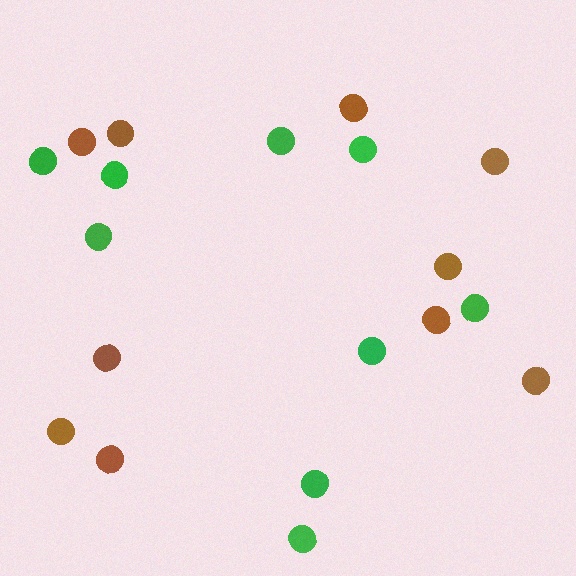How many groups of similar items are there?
There are 2 groups: one group of green circles (9) and one group of brown circles (10).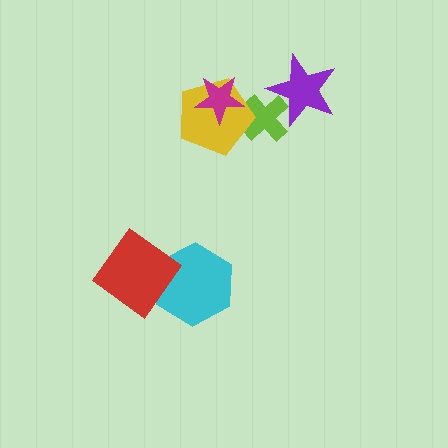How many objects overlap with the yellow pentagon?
2 objects overlap with the yellow pentagon.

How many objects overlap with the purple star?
1 object overlaps with the purple star.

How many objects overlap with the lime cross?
2 objects overlap with the lime cross.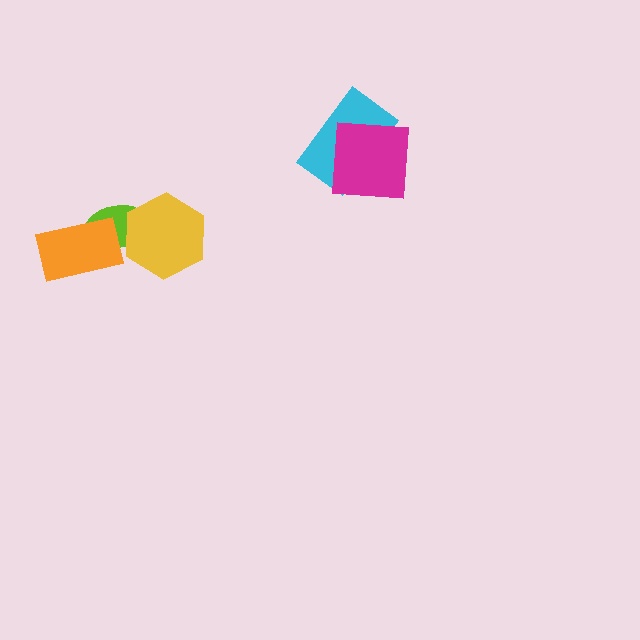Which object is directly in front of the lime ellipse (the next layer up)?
The orange rectangle is directly in front of the lime ellipse.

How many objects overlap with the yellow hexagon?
1 object overlaps with the yellow hexagon.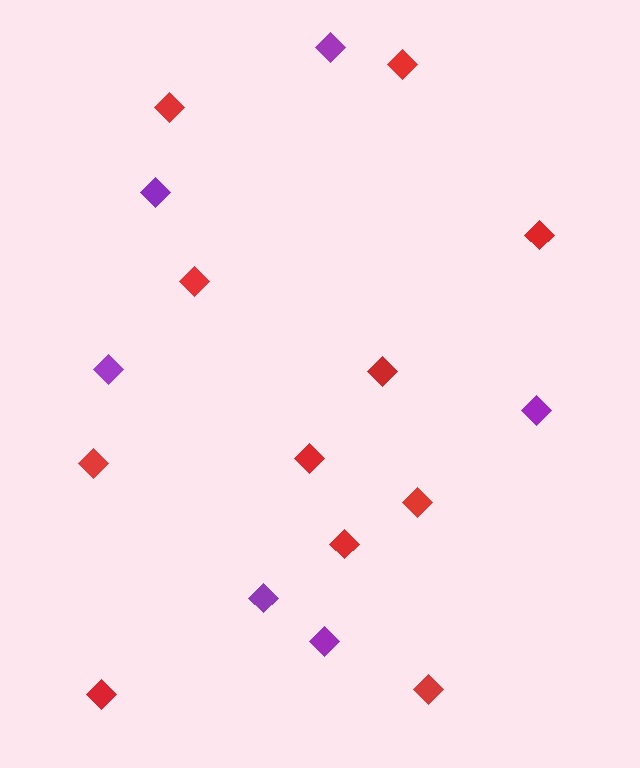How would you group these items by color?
There are 2 groups: one group of purple diamonds (6) and one group of red diamonds (11).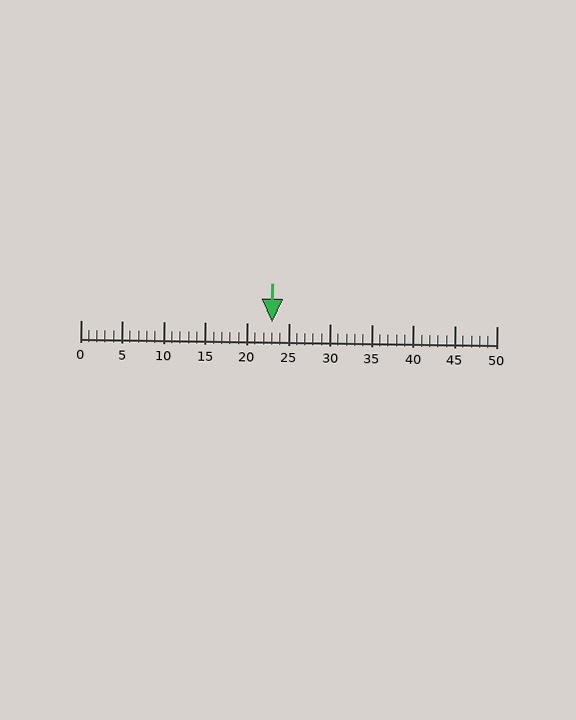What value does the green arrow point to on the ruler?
The green arrow points to approximately 23.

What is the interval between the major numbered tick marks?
The major tick marks are spaced 5 units apart.